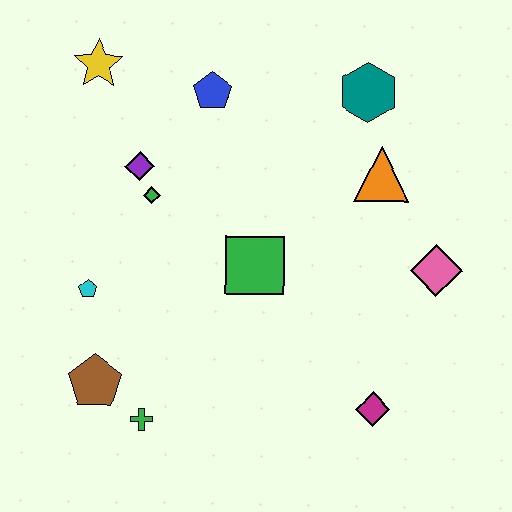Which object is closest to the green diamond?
The purple diamond is closest to the green diamond.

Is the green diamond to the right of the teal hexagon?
No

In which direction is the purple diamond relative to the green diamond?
The purple diamond is above the green diamond.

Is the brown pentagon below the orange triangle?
Yes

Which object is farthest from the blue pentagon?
The magenta diamond is farthest from the blue pentagon.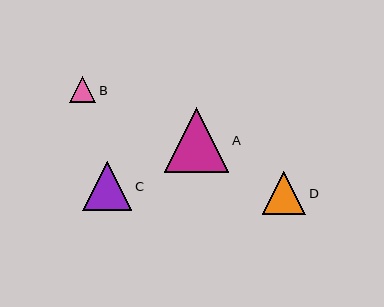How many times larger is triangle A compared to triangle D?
Triangle A is approximately 1.5 times the size of triangle D.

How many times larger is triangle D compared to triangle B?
Triangle D is approximately 1.7 times the size of triangle B.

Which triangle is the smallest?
Triangle B is the smallest with a size of approximately 26 pixels.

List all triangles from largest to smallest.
From largest to smallest: A, C, D, B.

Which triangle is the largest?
Triangle A is the largest with a size of approximately 65 pixels.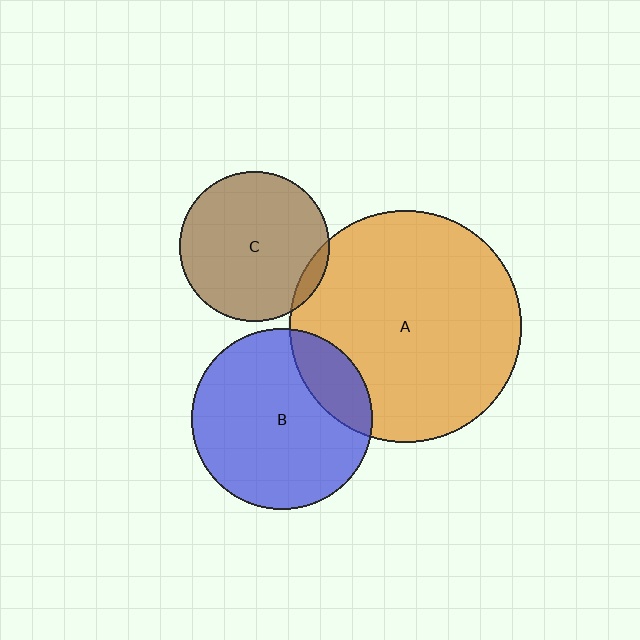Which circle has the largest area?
Circle A (orange).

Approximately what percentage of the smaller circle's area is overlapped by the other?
Approximately 5%.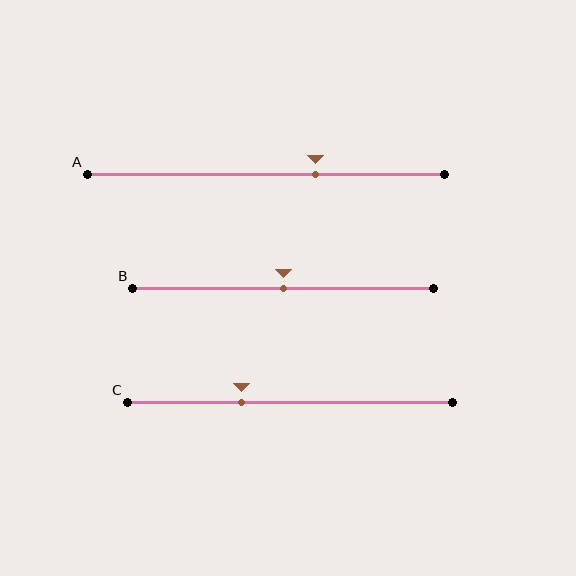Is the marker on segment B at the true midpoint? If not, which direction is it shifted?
Yes, the marker on segment B is at the true midpoint.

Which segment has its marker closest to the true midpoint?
Segment B has its marker closest to the true midpoint.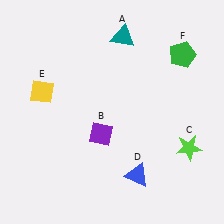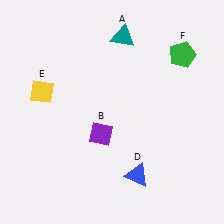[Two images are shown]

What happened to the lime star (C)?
The lime star (C) was removed in Image 2. It was in the bottom-right area of Image 1.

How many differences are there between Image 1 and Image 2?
There is 1 difference between the two images.